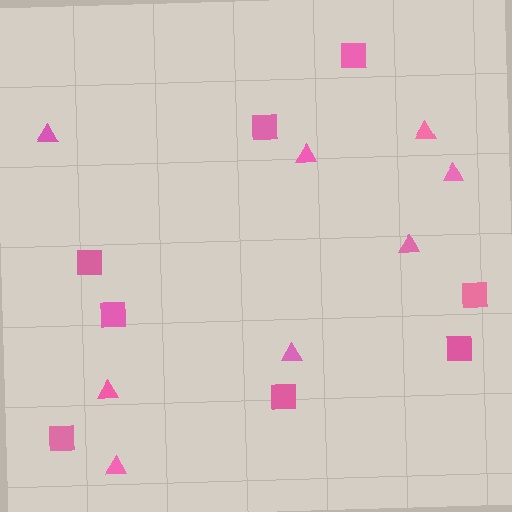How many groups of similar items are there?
There are 2 groups: one group of squares (8) and one group of triangles (8).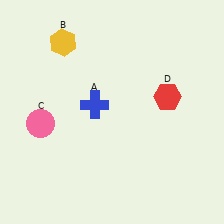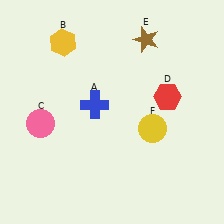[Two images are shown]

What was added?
A brown star (E), a yellow circle (F) were added in Image 2.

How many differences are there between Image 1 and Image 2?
There are 2 differences between the two images.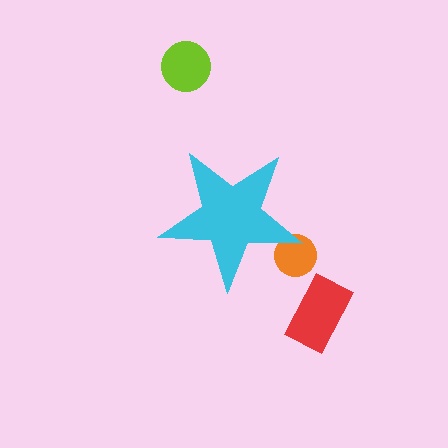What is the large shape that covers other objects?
A cyan star.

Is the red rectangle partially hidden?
No, the red rectangle is fully visible.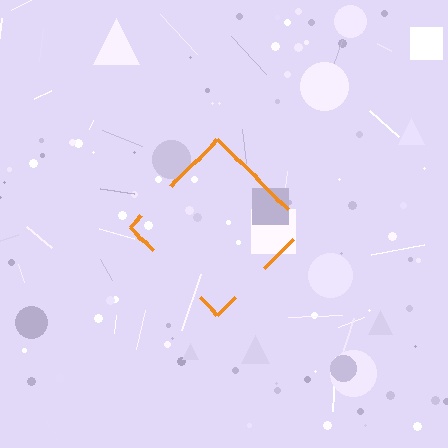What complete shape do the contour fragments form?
The contour fragments form a diamond.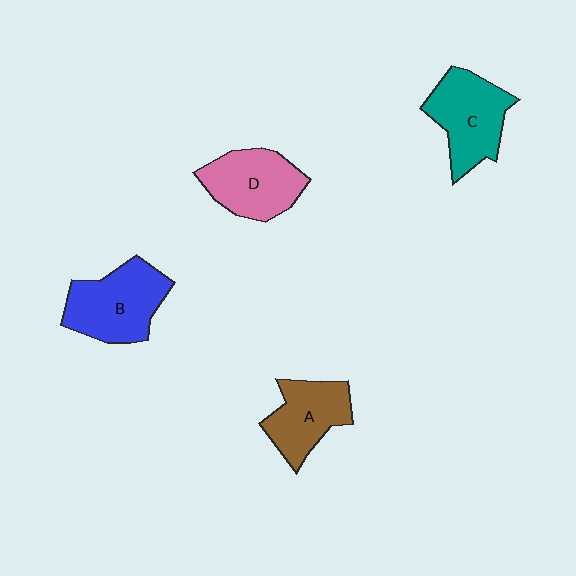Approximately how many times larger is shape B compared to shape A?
Approximately 1.3 times.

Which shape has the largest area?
Shape B (blue).